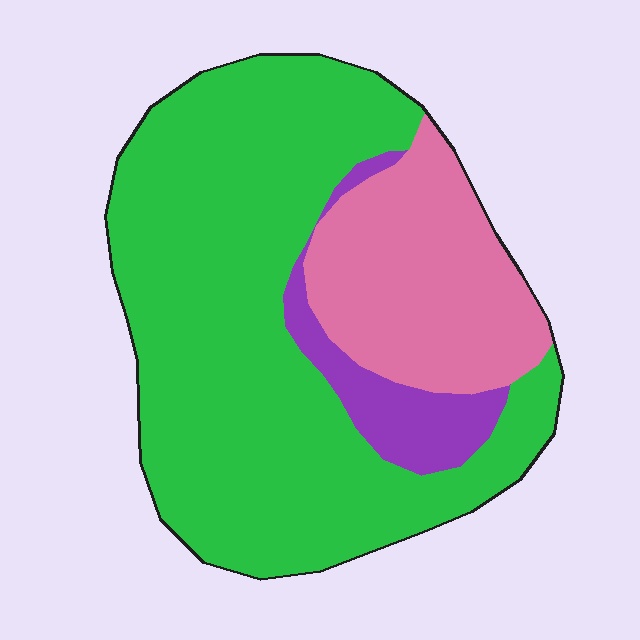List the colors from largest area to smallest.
From largest to smallest: green, pink, purple.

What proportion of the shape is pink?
Pink takes up about one quarter (1/4) of the shape.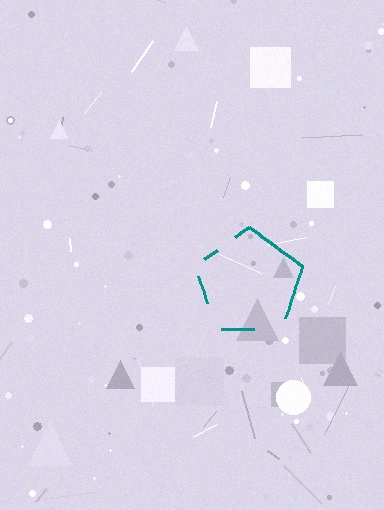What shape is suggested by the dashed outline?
The dashed outline suggests a pentagon.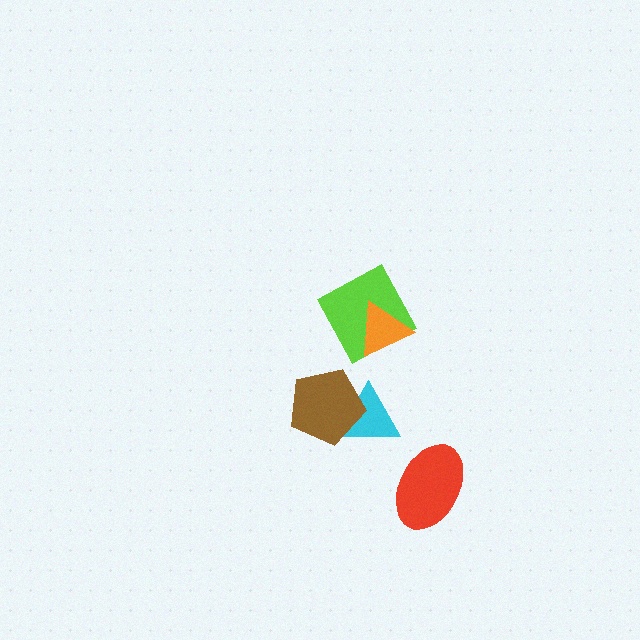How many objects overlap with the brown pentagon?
1 object overlaps with the brown pentagon.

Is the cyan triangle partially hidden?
Yes, it is partially covered by another shape.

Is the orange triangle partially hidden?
No, no other shape covers it.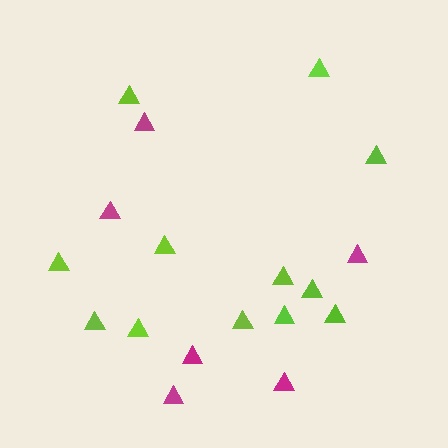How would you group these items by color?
There are 2 groups: one group of lime triangles (12) and one group of magenta triangles (6).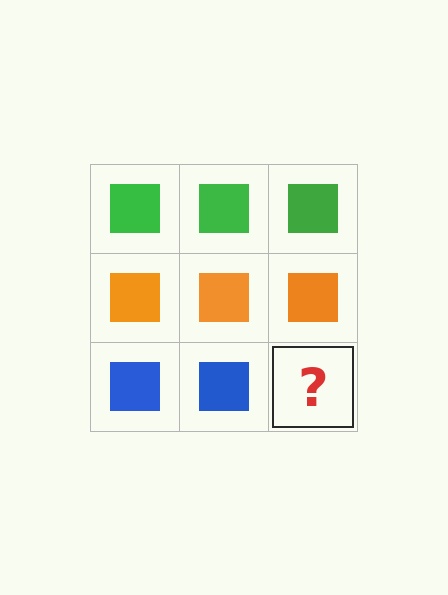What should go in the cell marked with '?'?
The missing cell should contain a blue square.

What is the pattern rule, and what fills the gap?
The rule is that each row has a consistent color. The gap should be filled with a blue square.